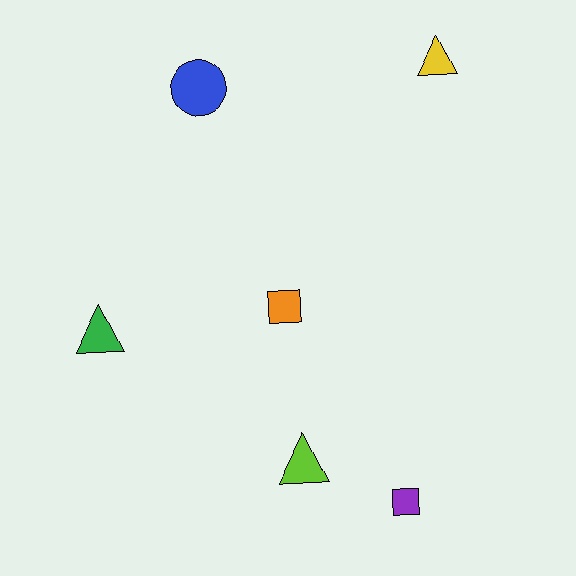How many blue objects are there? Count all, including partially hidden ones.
There is 1 blue object.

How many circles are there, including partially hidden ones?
There is 1 circle.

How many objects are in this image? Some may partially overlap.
There are 6 objects.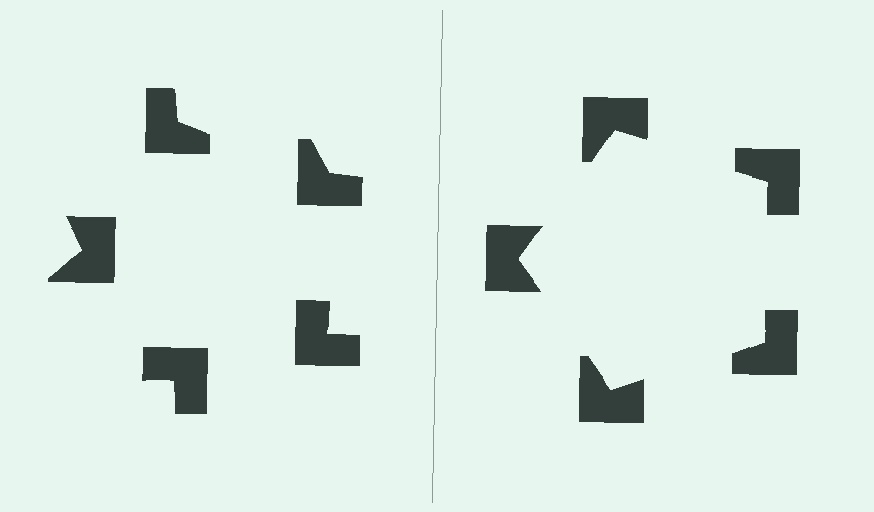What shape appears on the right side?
An illusory pentagon.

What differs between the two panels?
The notched squares are positioned identically on both sides; only the wedge orientations differ. On the right they align to a pentagon; on the left they are misaligned.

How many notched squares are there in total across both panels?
10 — 5 on each side.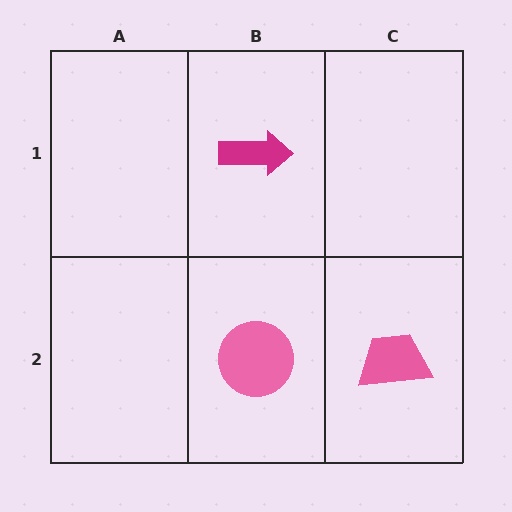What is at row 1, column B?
A magenta arrow.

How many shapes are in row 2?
2 shapes.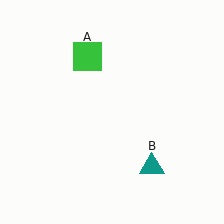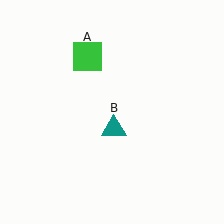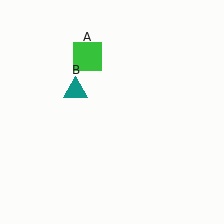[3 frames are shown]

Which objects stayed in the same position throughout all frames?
Green square (object A) remained stationary.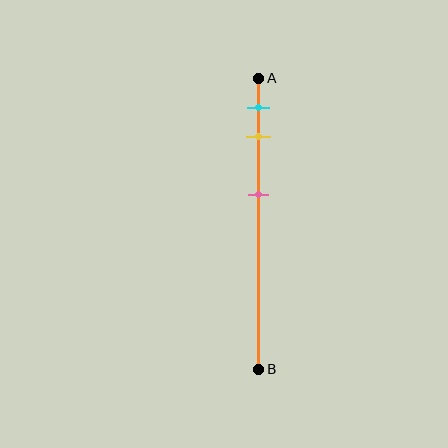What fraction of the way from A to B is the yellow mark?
The yellow mark is approximately 20% (0.2) of the way from A to B.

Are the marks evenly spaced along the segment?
No, the marks are not evenly spaced.